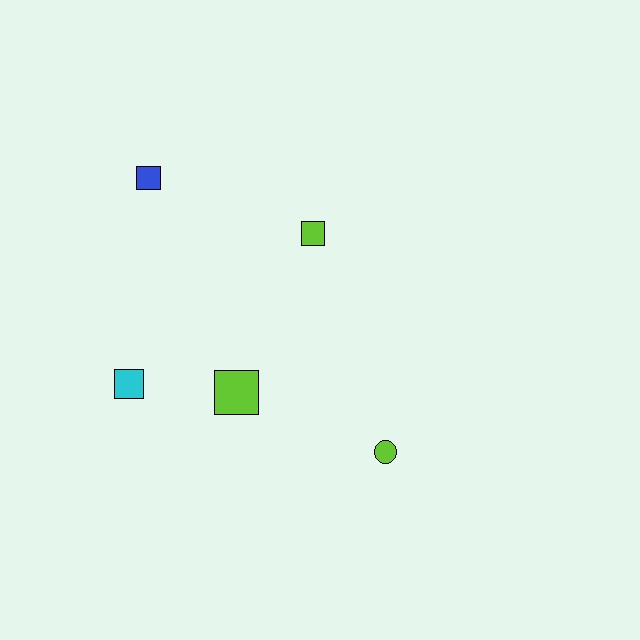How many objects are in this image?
There are 5 objects.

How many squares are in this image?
There are 4 squares.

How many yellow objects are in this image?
There are no yellow objects.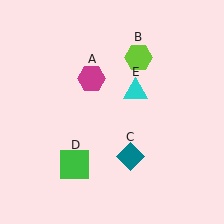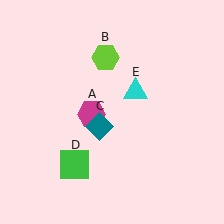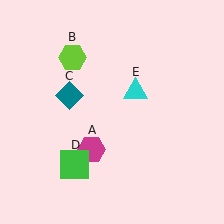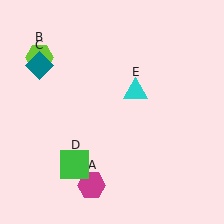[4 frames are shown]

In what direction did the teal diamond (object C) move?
The teal diamond (object C) moved up and to the left.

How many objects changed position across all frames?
3 objects changed position: magenta hexagon (object A), lime hexagon (object B), teal diamond (object C).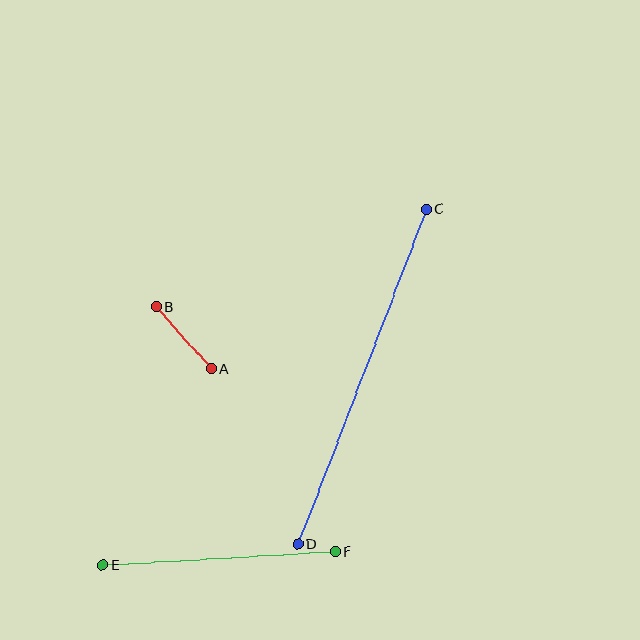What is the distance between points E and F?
The distance is approximately 232 pixels.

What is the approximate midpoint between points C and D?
The midpoint is at approximately (362, 377) pixels.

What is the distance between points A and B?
The distance is approximately 83 pixels.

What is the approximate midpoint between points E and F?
The midpoint is at approximately (219, 558) pixels.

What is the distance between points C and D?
The distance is approximately 359 pixels.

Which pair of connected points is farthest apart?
Points C and D are farthest apart.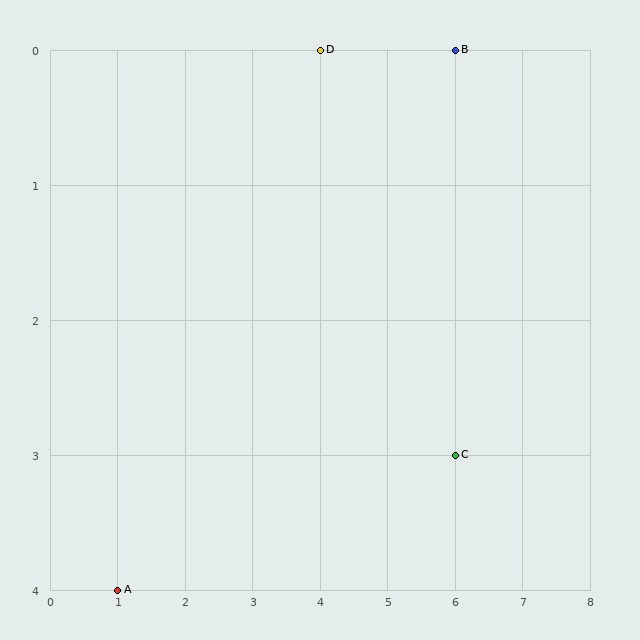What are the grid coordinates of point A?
Point A is at grid coordinates (1, 4).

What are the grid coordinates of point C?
Point C is at grid coordinates (6, 3).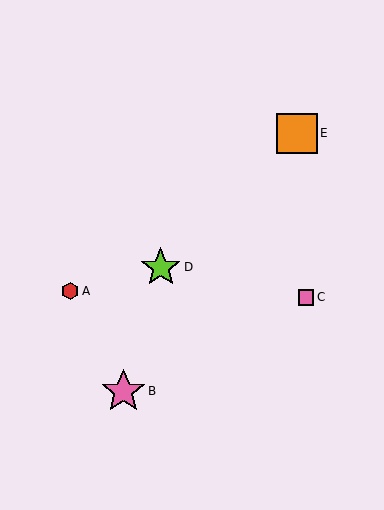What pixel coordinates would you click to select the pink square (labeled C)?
Click at (306, 297) to select the pink square C.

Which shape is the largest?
The pink star (labeled B) is the largest.